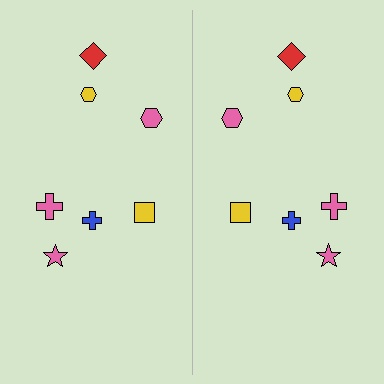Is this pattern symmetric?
Yes, this pattern has bilateral (reflection) symmetry.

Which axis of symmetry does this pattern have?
The pattern has a vertical axis of symmetry running through the center of the image.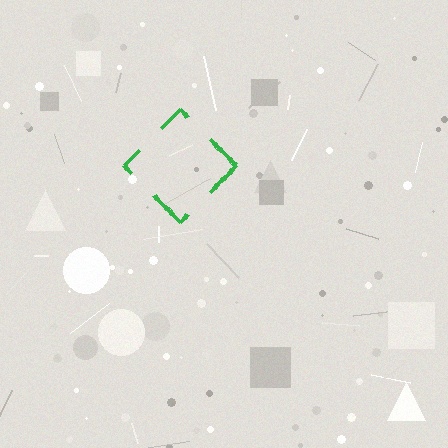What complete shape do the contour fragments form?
The contour fragments form a diamond.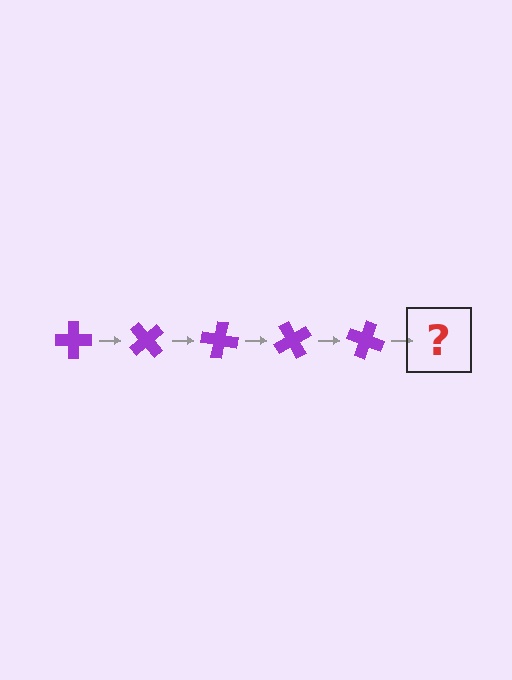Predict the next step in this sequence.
The next step is a purple cross rotated 250 degrees.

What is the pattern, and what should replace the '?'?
The pattern is that the cross rotates 50 degrees each step. The '?' should be a purple cross rotated 250 degrees.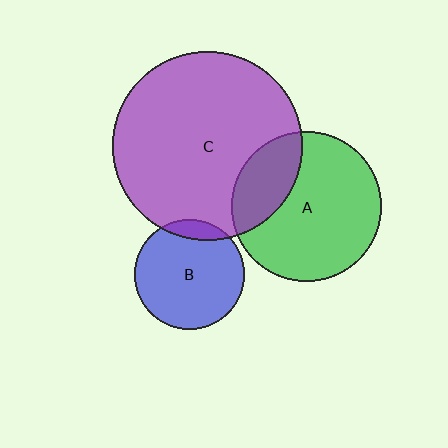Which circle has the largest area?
Circle C (purple).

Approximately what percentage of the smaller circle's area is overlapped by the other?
Approximately 10%.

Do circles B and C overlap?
Yes.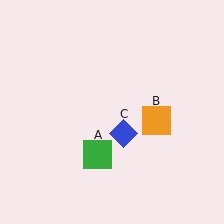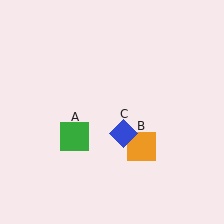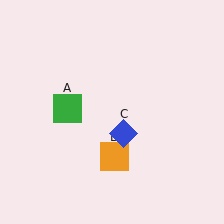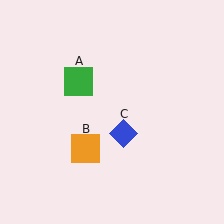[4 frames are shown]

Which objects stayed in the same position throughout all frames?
Blue diamond (object C) remained stationary.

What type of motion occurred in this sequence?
The green square (object A), orange square (object B) rotated clockwise around the center of the scene.